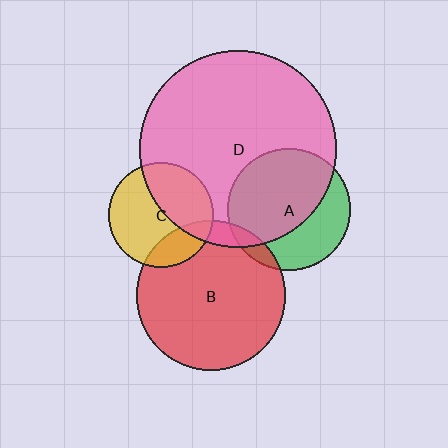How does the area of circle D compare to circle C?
Approximately 3.5 times.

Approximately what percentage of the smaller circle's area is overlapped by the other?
Approximately 20%.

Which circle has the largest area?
Circle D (pink).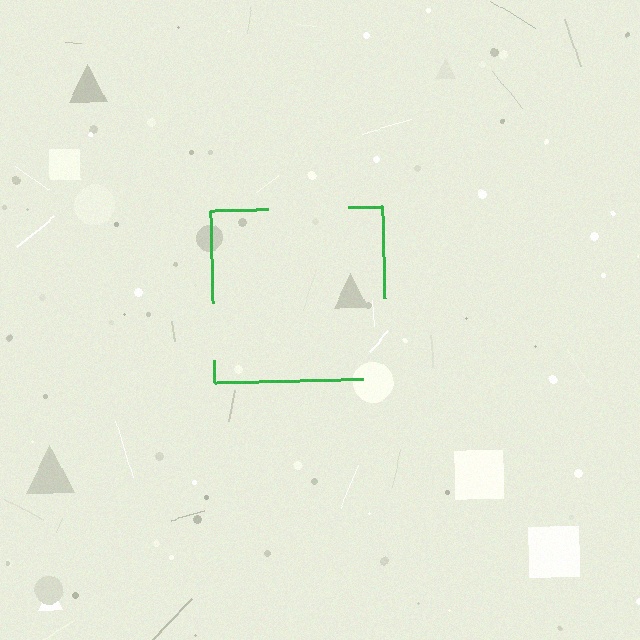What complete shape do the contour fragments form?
The contour fragments form a square.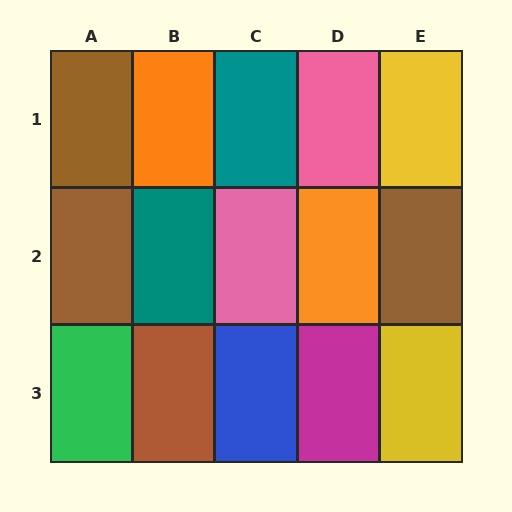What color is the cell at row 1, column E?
Yellow.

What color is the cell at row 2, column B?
Teal.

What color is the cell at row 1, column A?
Brown.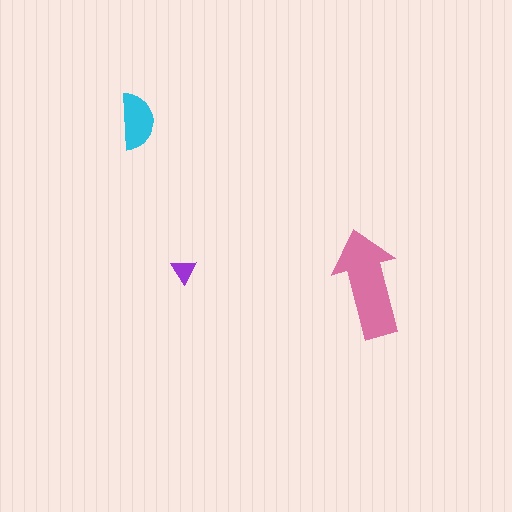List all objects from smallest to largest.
The purple triangle, the cyan semicircle, the pink arrow.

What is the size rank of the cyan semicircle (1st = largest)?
2nd.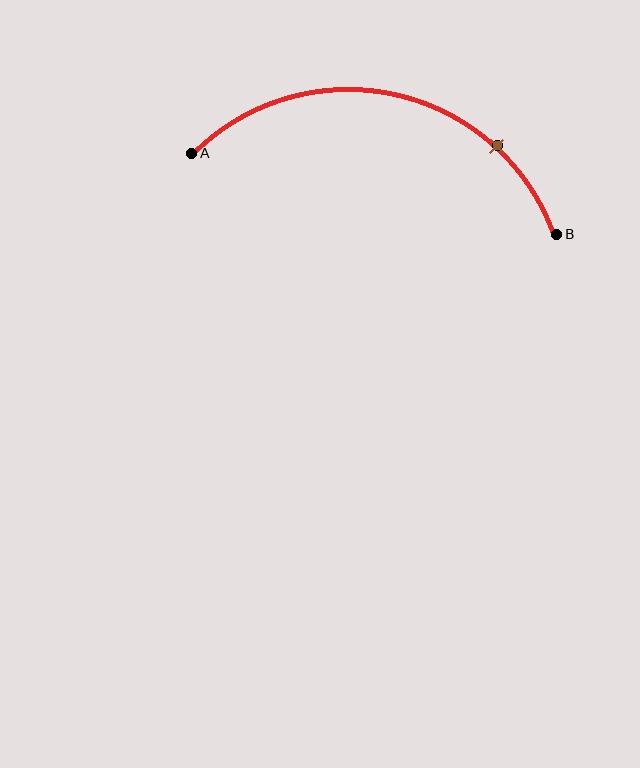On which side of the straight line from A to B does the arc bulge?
The arc bulges above the straight line connecting A and B.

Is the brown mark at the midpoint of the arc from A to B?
No. The brown mark lies on the arc but is closer to endpoint B. The arc midpoint would be at the point on the curve equidistant along the arc from both A and B.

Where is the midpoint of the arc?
The arc midpoint is the point on the curve farthest from the straight line joining A and B. It sits above that line.